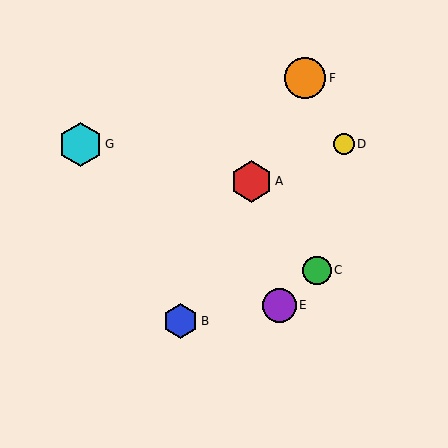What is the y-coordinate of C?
Object C is at y≈270.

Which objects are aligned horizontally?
Objects D, G are aligned horizontally.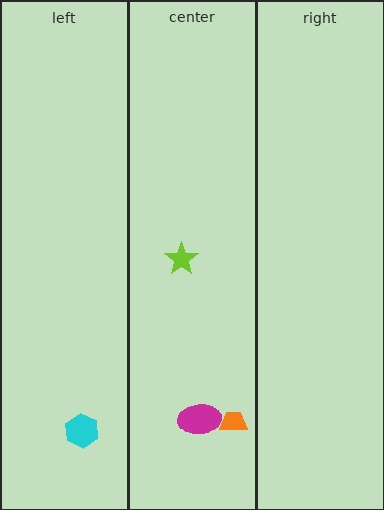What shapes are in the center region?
The orange trapezoid, the lime star, the magenta ellipse.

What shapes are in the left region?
The cyan hexagon.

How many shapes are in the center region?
3.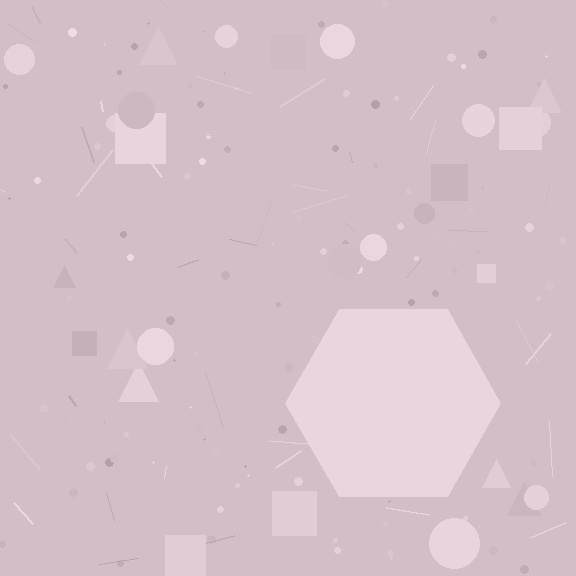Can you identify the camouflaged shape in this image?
The camouflaged shape is a hexagon.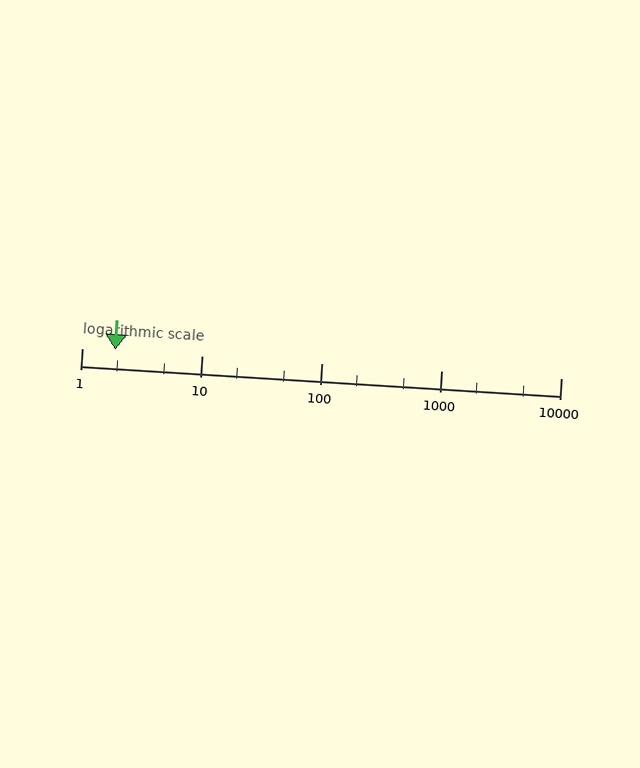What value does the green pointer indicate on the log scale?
The pointer indicates approximately 1.9.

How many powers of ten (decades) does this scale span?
The scale spans 4 decades, from 1 to 10000.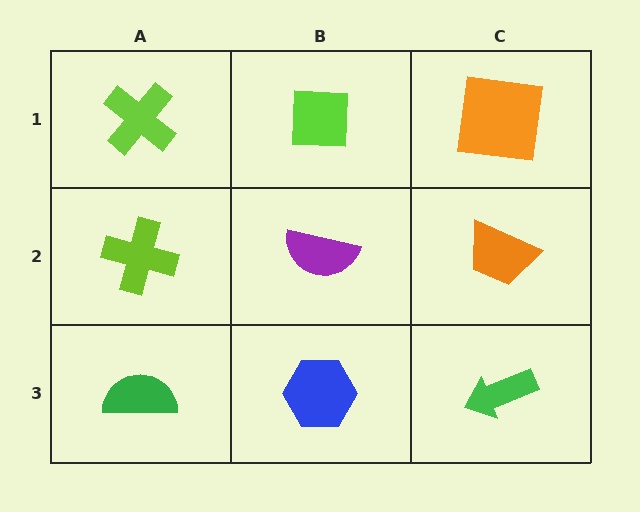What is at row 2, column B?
A purple semicircle.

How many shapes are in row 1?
3 shapes.